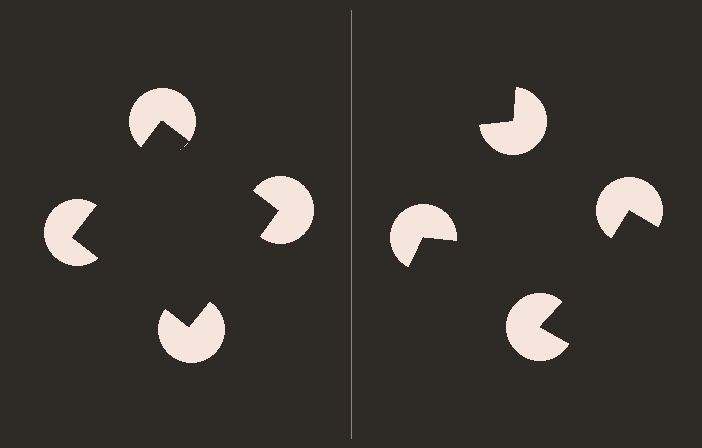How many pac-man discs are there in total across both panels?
8 — 4 on each side.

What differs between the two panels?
The pac-man discs are positioned identically on both sides; only the wedge orientations differ. On the left they align to a square; on the right they are misaligned.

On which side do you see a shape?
An illusory square appears on the left side. On the right side the wedge cuts are rotated, so no coherent shape forms.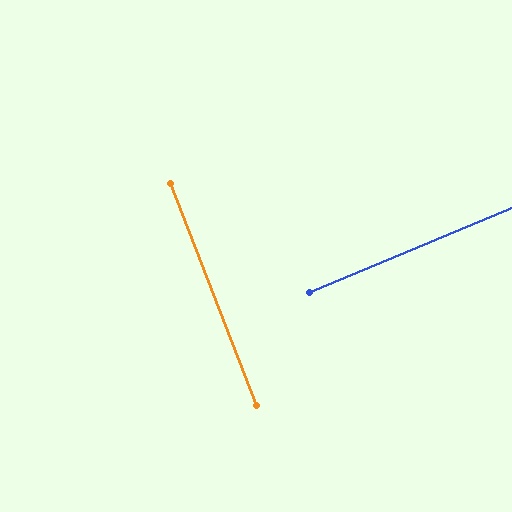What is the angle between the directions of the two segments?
Approximately 89 degrees.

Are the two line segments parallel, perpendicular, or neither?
Perpendicular — they meet at approximately 89°.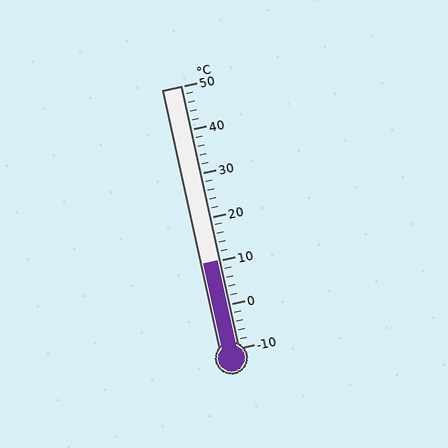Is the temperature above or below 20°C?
The temperature is below 20°C.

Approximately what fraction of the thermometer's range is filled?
The thermometer is filled to approximately 35% of its range.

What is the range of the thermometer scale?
The thermometer scale ranges from -10°C to 50°C.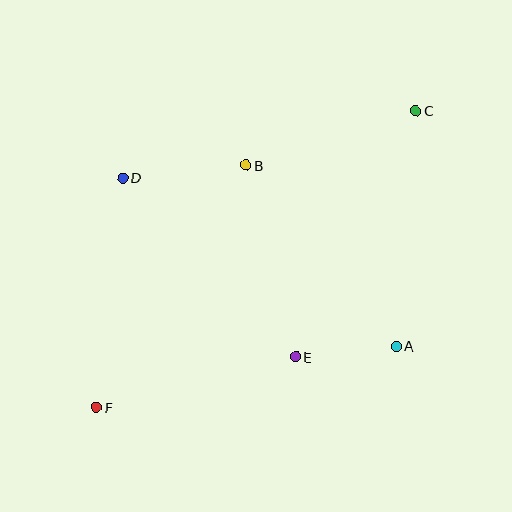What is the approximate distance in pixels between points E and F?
The distance between E and F is approximately 205 pixels.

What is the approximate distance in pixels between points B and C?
The distance between B and C is approximately 178 pixels.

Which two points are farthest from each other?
Points C and F are farthest from each other.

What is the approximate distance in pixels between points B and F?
The distance between B and F is approximately 284 pixels.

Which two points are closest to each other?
Points A and E are closest to each other.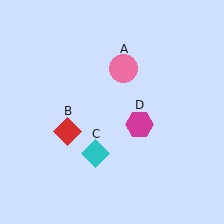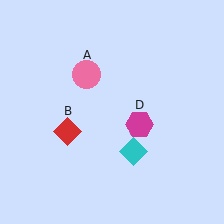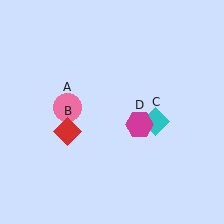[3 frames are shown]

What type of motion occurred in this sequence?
The pink circle (object A), cyan diamond (object C) rotated counterclockwise around the center of the scene.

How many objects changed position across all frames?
2 objects changed position: pink circle (object A), cyan diamond (object C).